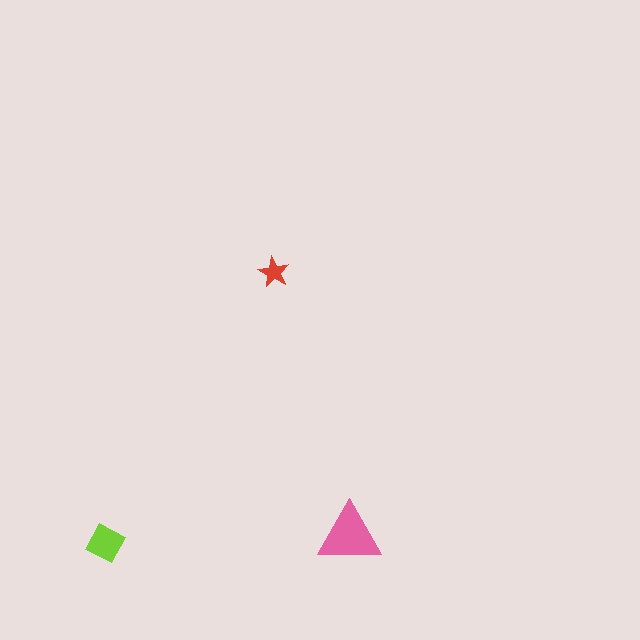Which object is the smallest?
The red star.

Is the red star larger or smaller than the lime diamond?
Smaller.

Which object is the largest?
The pink triangle.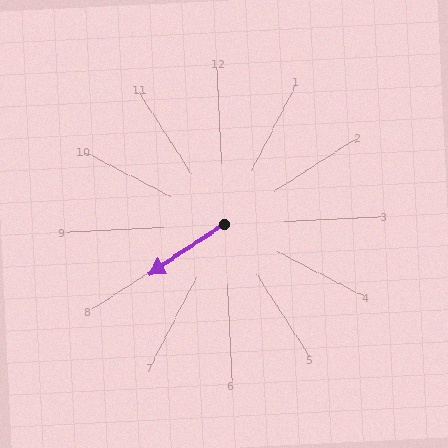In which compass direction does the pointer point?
Southwest.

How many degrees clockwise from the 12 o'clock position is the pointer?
Approximately 239 degrees.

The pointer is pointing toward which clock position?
Roughly 8 o'clock.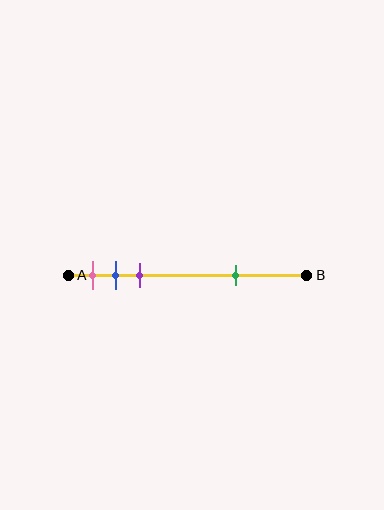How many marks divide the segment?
There are 4 marks dividing the segment.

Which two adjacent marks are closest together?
The blue and purple marks are the closest adjacent pair.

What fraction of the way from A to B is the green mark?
The green mark is approximately 70% (0.7) of the way from A to B.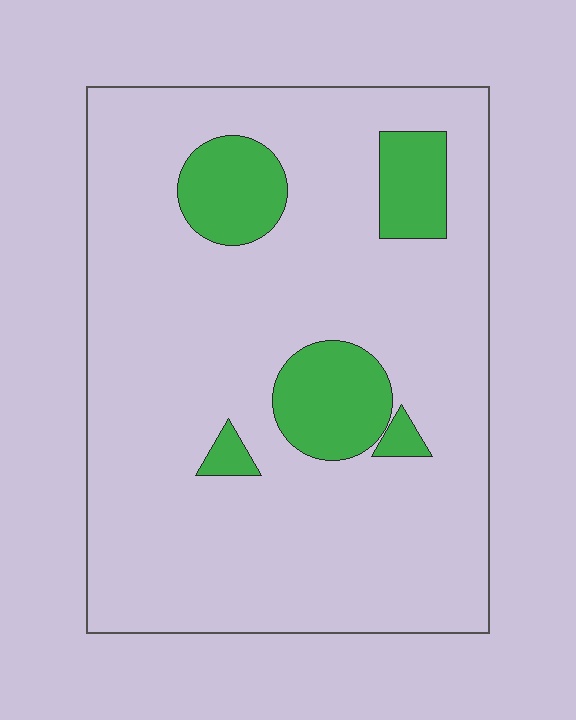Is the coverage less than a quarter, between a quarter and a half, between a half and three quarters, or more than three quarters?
Less than a quarter.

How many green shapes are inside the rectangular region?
5.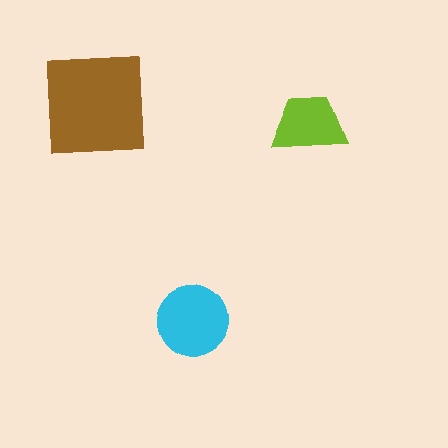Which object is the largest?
The brown square.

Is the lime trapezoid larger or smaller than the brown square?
Smaller.